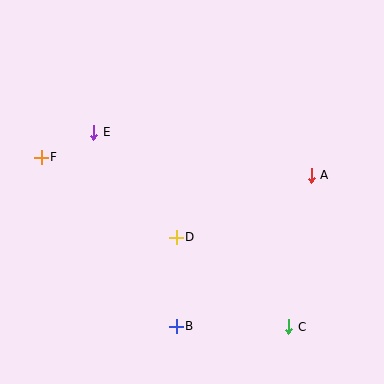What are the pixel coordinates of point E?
Point E is at (94, 132).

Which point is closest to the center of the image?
Point D at (176, 237) is closest to the center.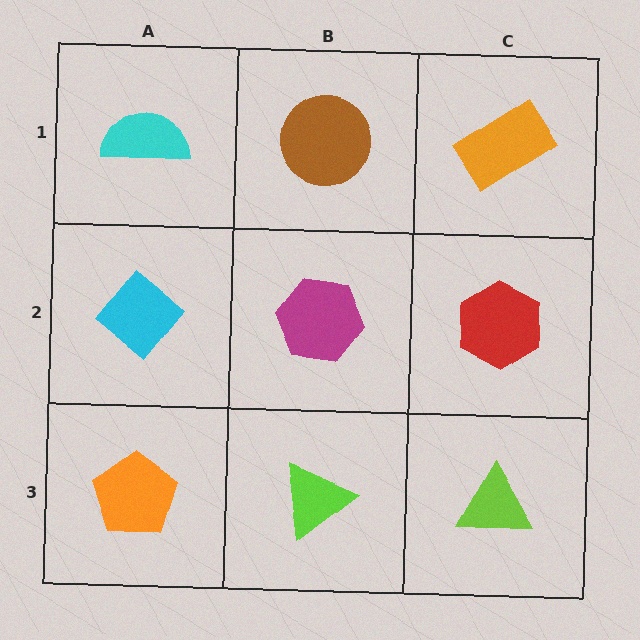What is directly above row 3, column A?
A cyan diamond.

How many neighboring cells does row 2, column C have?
3.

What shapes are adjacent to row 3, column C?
A red hexagon (row 2, column C), a lime triangle (row 3, column B).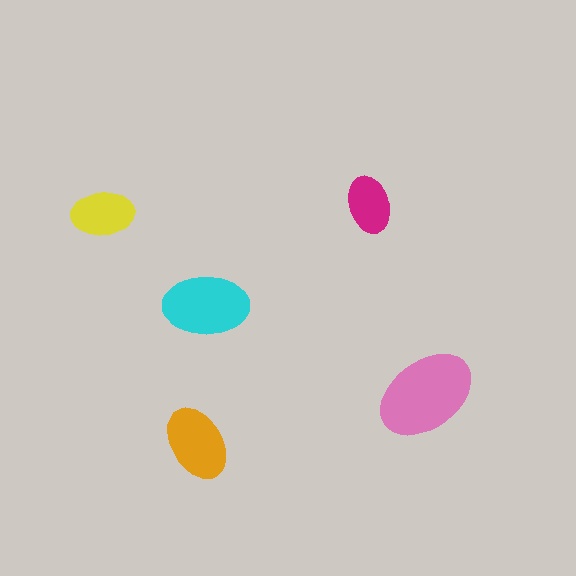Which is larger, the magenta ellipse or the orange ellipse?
The orange one.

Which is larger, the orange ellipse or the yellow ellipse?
The orange one.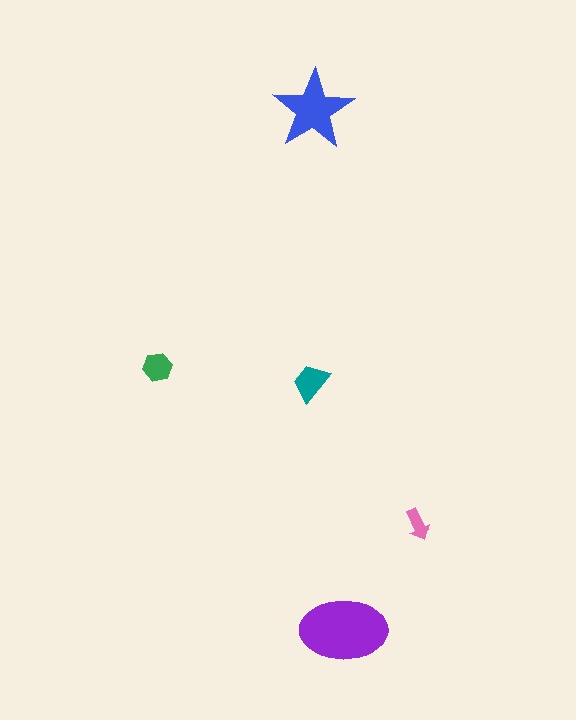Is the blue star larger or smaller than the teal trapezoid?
Larger.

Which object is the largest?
The purple ellipse.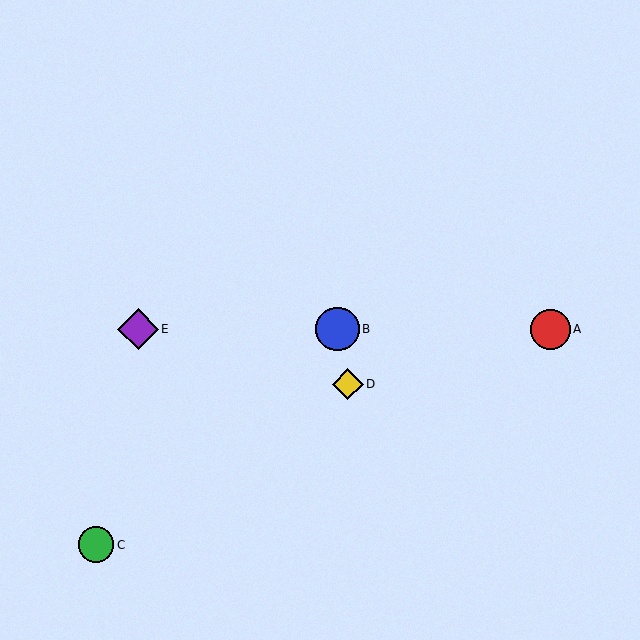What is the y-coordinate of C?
Object C is at y≈545.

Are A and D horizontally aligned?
No, A is at y≈329 and D is at y≈384.